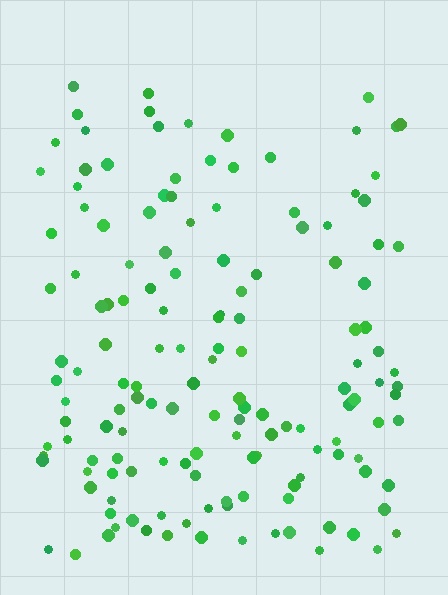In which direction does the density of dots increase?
From top to bottom, with the bottom side densest.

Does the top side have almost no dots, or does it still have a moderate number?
Still a moderate number, just noticeably fewer than the bottom.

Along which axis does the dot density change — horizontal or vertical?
Vertical.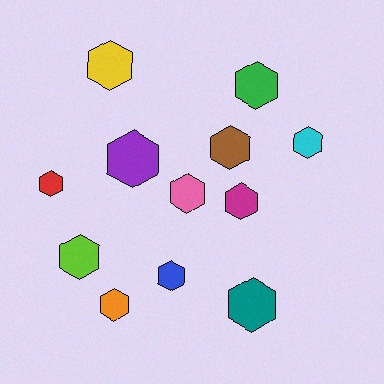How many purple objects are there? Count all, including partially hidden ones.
There is 1 purple object.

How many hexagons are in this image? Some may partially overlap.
There are 12 hexagons.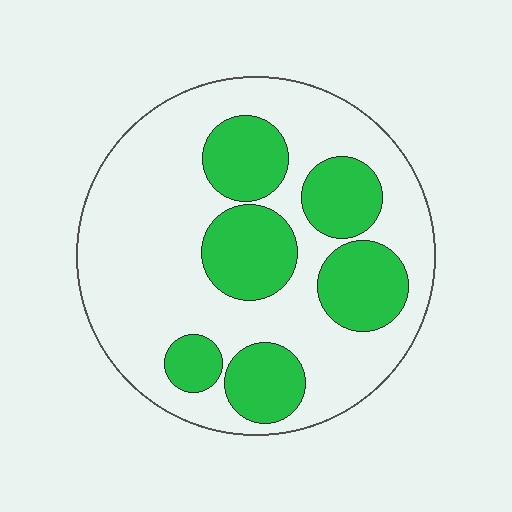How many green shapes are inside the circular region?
6.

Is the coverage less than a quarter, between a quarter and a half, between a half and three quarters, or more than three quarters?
Between a quarter and a half.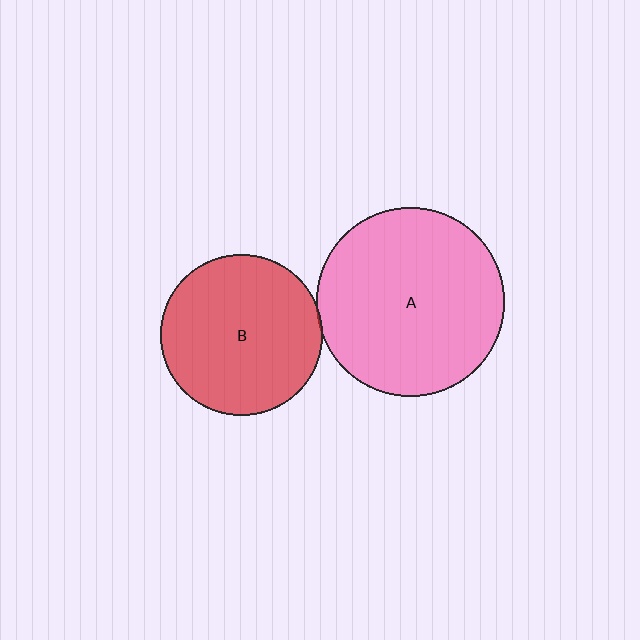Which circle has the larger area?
Circle A (pink).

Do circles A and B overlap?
Yes.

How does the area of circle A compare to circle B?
Approximately 1.4 times.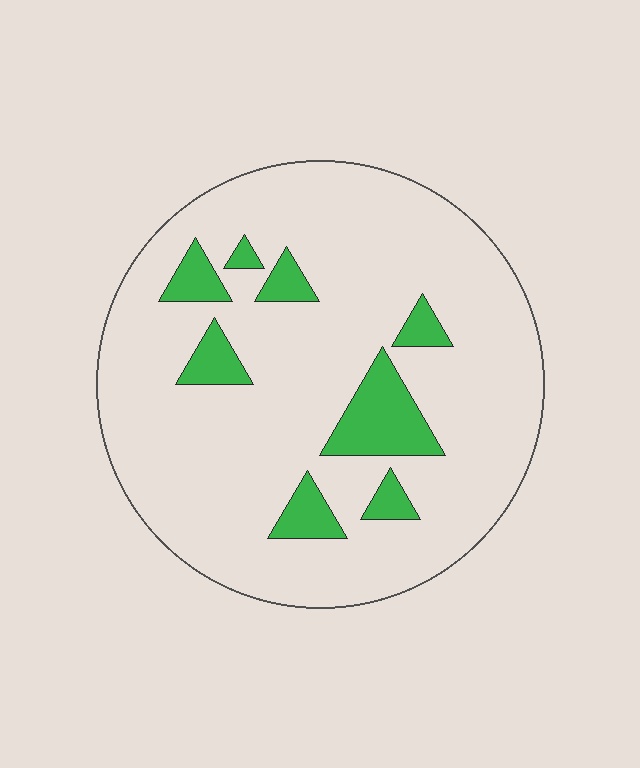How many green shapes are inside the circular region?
8.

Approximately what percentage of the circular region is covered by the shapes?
Approximately 15%.